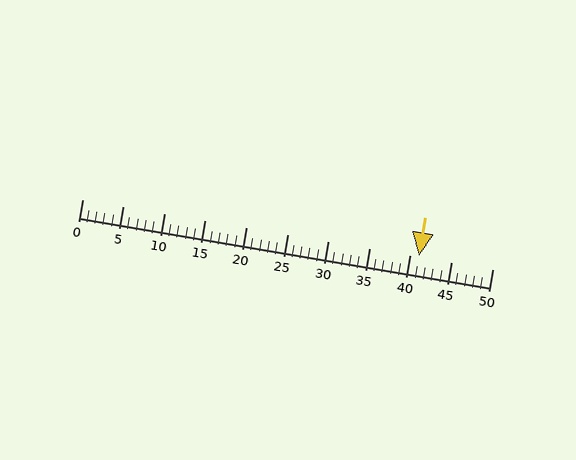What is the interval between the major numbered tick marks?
The major tick marks are spaced 5 units apart.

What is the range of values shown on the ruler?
The ruler shows values from 0 to 50.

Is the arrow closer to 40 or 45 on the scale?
The arrow is closer to 40.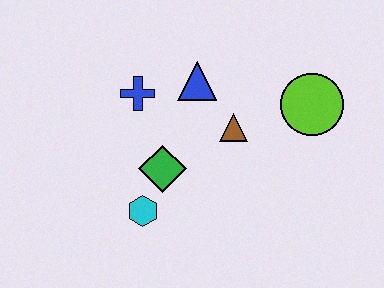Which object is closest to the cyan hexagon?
The green diamond is closest to the cyan hexagon.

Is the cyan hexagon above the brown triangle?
No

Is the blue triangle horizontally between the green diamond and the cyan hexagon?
No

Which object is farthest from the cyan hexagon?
The lime circle is farthest from the cyan hexagon.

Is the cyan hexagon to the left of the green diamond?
Yes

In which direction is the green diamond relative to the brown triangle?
The green diamond is to the left of the brown triangle.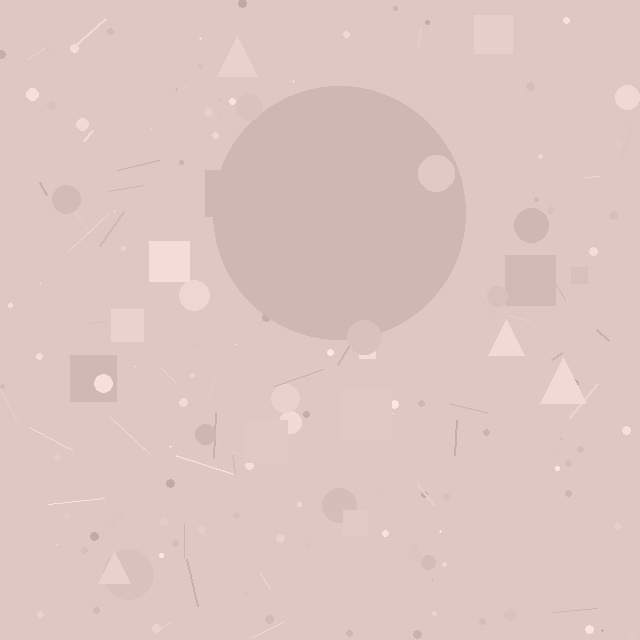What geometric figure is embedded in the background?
A circle is embedded in the background.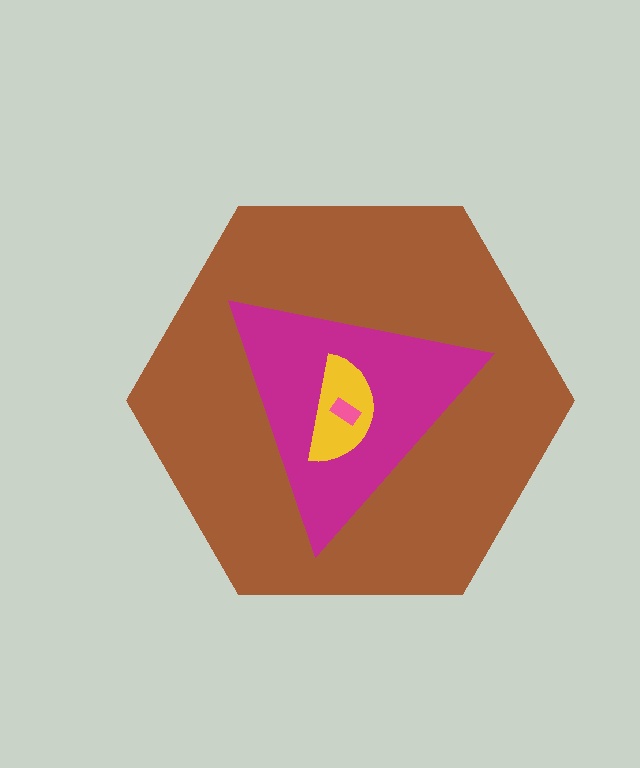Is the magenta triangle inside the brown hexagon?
Yes.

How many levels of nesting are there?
4.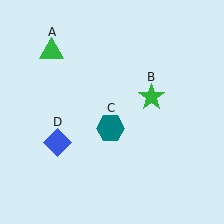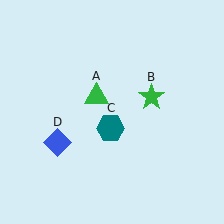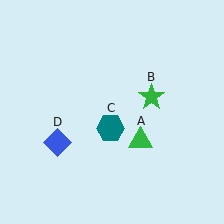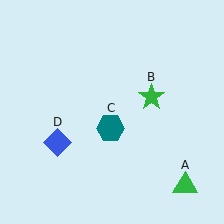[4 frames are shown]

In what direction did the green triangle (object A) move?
The green triangle (object A) moved down and to the right.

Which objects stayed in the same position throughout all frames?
Green star (object B) and teal hexagon (object C) and blue diamond (object D) remained stationary.